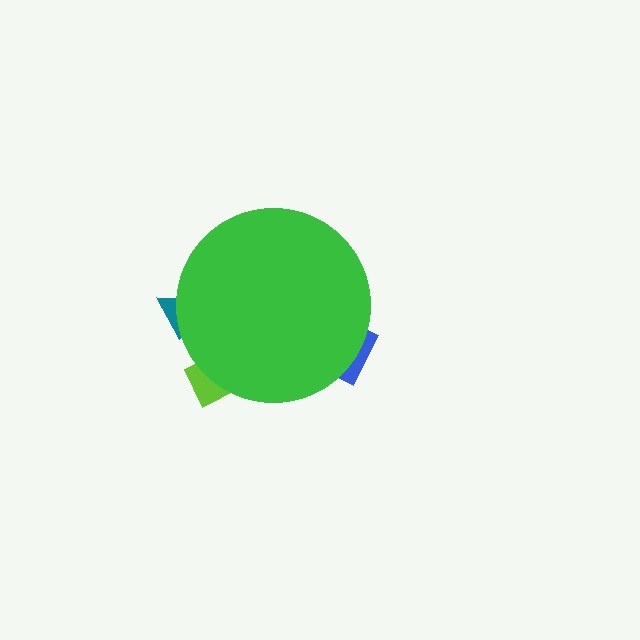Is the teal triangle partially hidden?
Yes, the teal triangle is partially hidden behind the green circle.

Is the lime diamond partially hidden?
Yes, the lime diamond is partially hidden behind the green circle.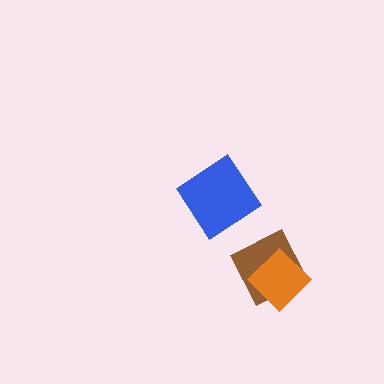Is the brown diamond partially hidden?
Yes, it is partially covered by another shape.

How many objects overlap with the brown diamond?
1 object overlaps with the brown diamond.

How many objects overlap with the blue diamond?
0 objects overlap with the blue diamond.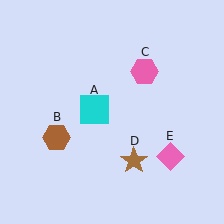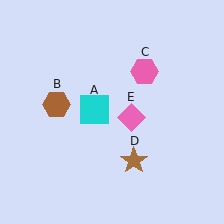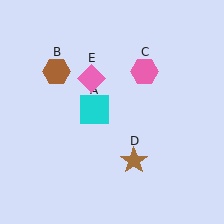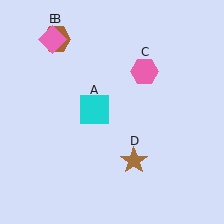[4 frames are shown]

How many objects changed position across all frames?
2 objects changed position: brown hexagon (object B), pink diamond (object E).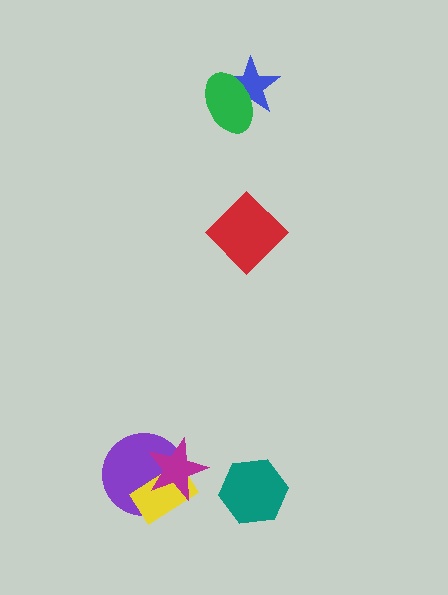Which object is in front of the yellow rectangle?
The magenta star is in front of the yellow rectangle.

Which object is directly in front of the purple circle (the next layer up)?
The yellow rectangle is directly in front of the purple circle.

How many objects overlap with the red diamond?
0 objects overlap with the red diamond.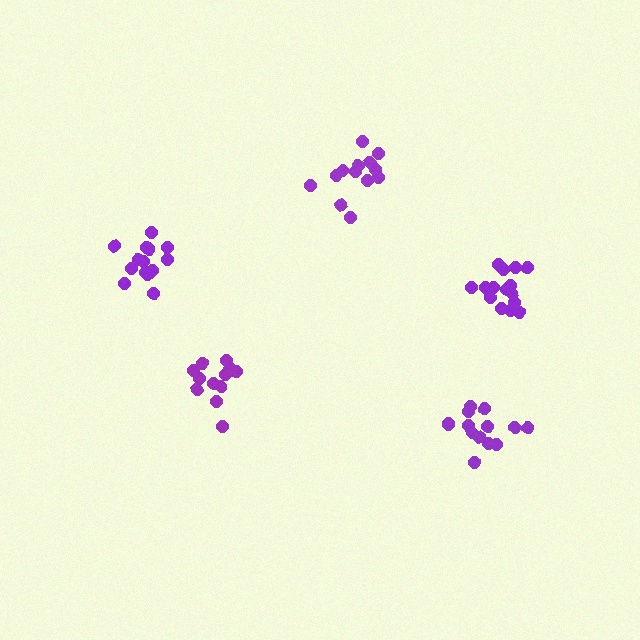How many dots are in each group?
Group 1: 13 dots, Group 2: 13 dots, Group 3: 15 dots, Group 4: 13 dots, Group 5: 15 dots (69 total).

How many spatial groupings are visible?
There are 5 spatial groupings.